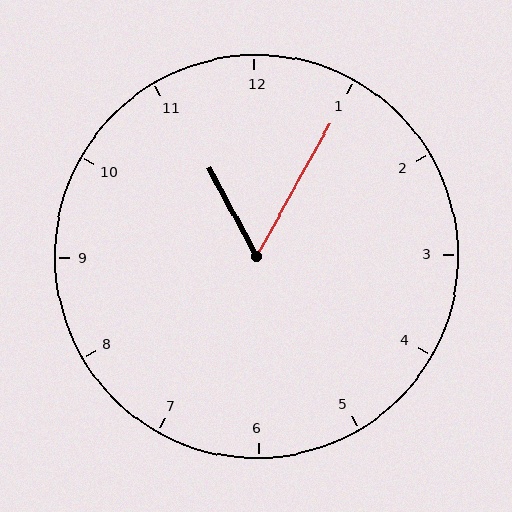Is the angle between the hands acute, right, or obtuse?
It is acute.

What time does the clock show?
11:05.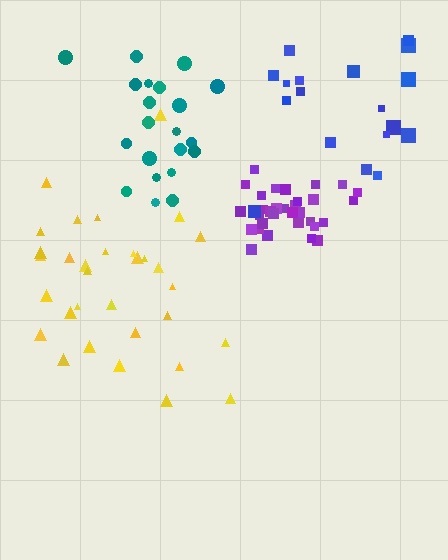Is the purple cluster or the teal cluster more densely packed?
Purple.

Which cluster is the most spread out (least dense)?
Blue.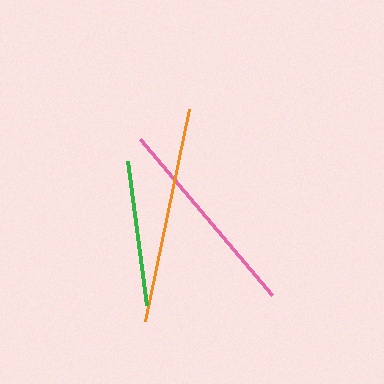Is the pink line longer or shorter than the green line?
The pink line is longer than the green line.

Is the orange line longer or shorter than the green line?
The orange line is longer than the green line.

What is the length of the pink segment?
The pink segment is approximately 205 pixels long.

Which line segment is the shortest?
The green line is the shortest at approximately 145 pixels.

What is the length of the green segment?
The green segment is approximately 145 pixels long.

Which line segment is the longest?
The orange line is the longest at approximately 217 pixels.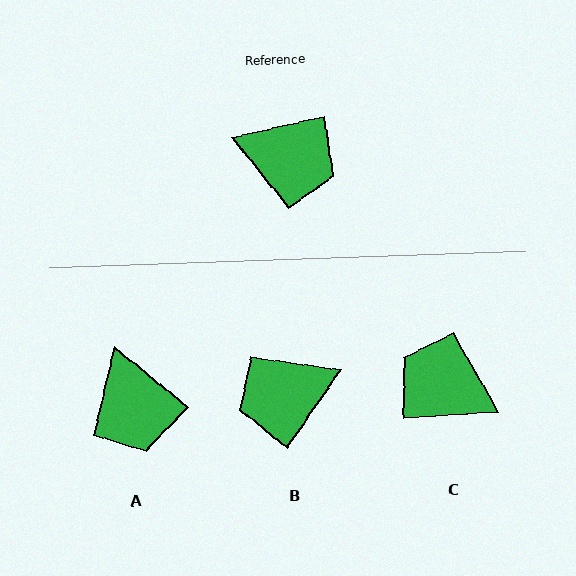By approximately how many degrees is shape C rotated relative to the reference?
Approximately 171 degrees counter-clockwise.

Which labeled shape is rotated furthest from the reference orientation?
C, about 171 degrees away.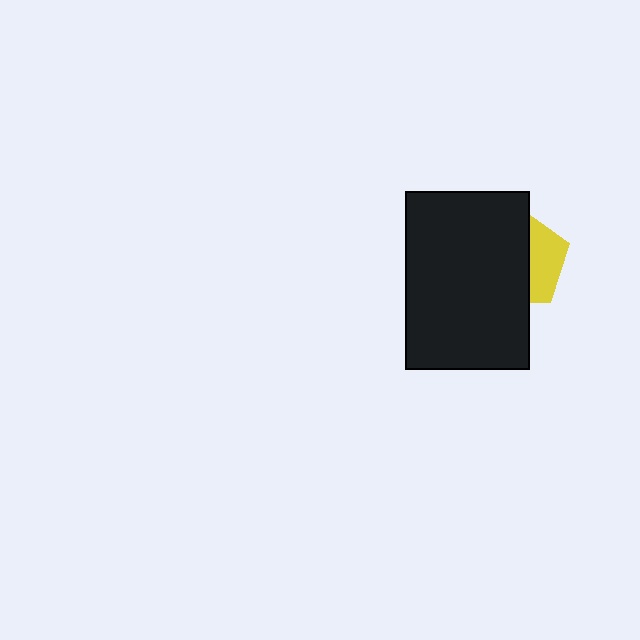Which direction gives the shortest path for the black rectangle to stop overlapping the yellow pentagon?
Moving left gives the shortest separation.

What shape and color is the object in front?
The object in front is a black rectangle.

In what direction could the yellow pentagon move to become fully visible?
The yellow pentagon could move right. That would shift it out from behind the black rectangle entirely.